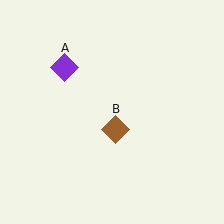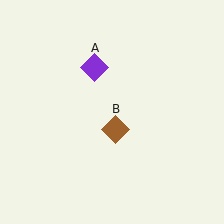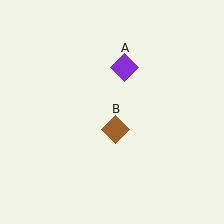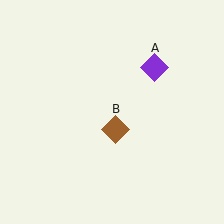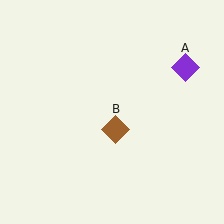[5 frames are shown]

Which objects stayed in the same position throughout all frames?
Brown diamond (object B) remained stationary.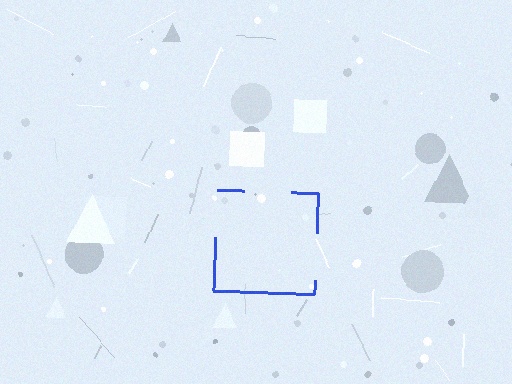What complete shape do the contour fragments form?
The contour fragments form a square.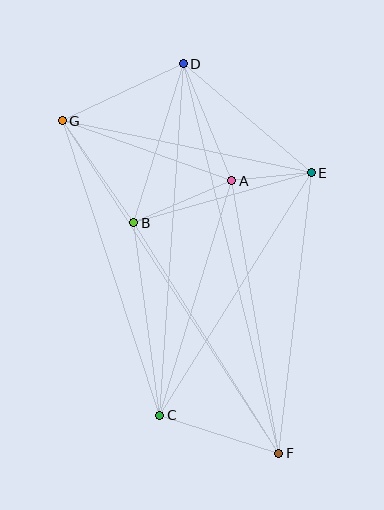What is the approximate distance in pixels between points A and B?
The distance between A and B is approximately 106 pixels.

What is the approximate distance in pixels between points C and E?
The distance between C and E is approximately 286 pixels.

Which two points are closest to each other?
Points A and E are closest to each other.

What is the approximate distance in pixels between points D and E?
The distance between D and E is approximately 168 pixels.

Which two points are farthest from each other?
Points D and F are farthest from each other.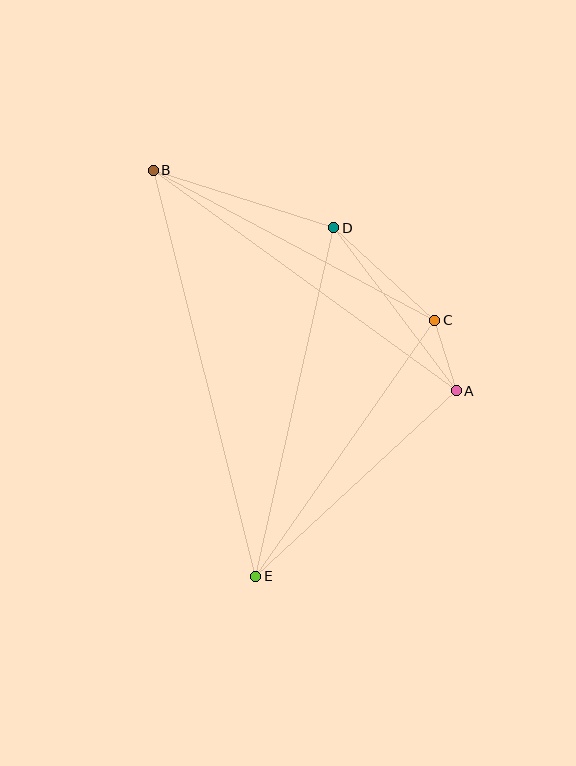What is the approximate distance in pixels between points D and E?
The distance between D and E is approximately 357 pixels.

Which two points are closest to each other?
Points A and C are closest to each other.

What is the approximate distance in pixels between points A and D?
The distance between A and D is approximately 204 pixels.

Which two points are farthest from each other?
Points B and E are farthest from each other.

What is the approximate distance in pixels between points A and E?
The distance between A and E is approximately 273 pixels.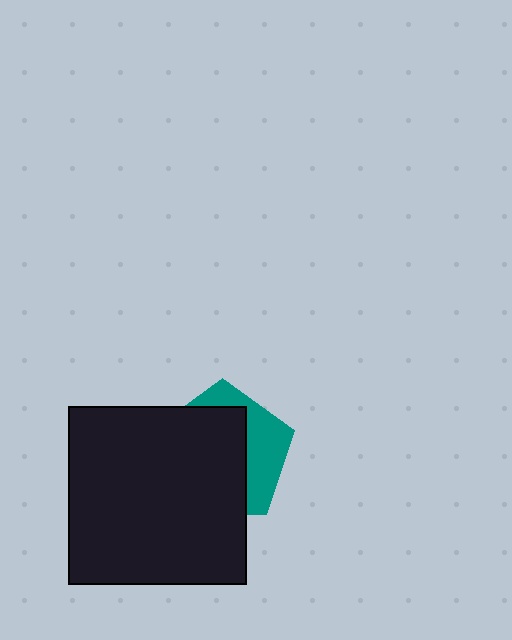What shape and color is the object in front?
The object in front is a black square.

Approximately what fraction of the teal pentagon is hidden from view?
Roughly 66% of the teal pentagon is hidden behind the black square.